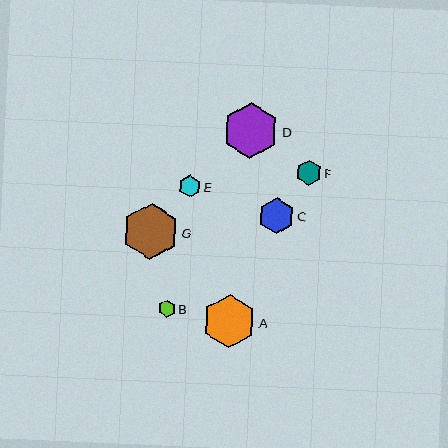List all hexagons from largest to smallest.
From largest to smallest: G, D, A, C, F, E, B.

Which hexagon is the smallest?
Hexagon B is the smallest with a size of approximately 17 pixels.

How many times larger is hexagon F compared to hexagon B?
Hexagon F is approximately 1.5 times the size of hexagon B.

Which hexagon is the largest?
Hexagon G is the largest with a size of approximately 56 pixels.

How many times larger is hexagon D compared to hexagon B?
Hexagon D is approximately 3.3 times the size of hexagon B.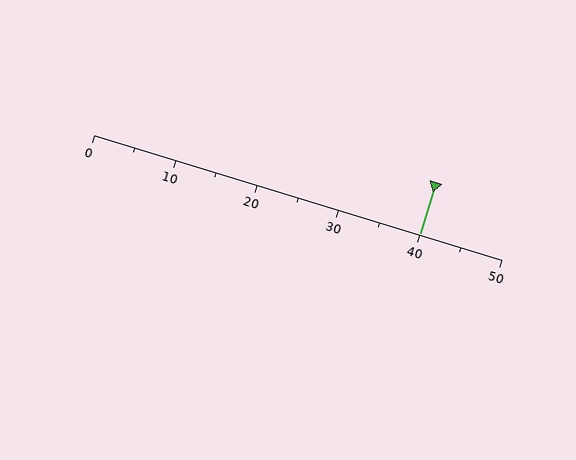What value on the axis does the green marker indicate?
The marker indicates approximately 40.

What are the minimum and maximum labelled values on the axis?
The axis runs from 0 to 50.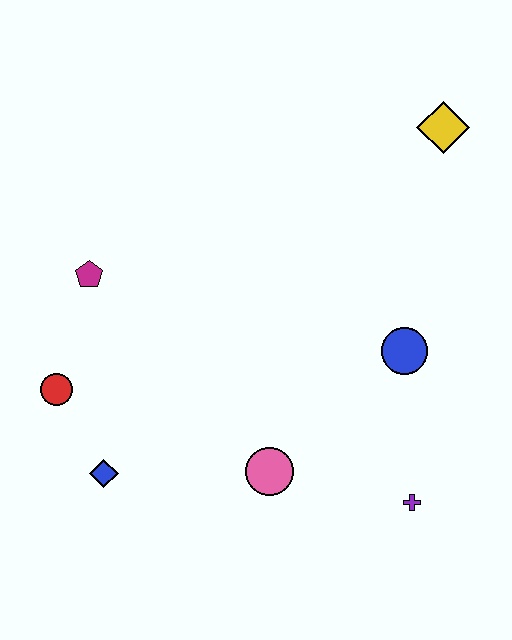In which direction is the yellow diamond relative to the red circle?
The yellow diamond is to the right of the red circle.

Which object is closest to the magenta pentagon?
The red circle is closest to the magenta pentagon.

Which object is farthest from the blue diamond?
The yellow diamond is farthest from the blue diamond.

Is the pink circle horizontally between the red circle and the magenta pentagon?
No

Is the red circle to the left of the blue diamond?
Yes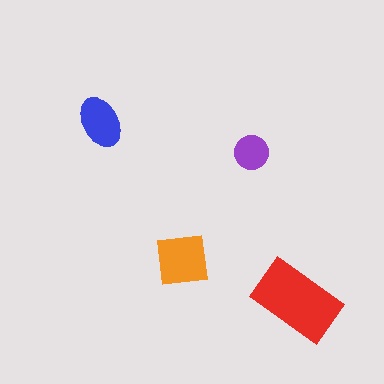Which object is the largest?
The red rectangle.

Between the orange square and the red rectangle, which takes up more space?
The red rectangle.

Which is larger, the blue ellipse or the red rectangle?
The red rectangle.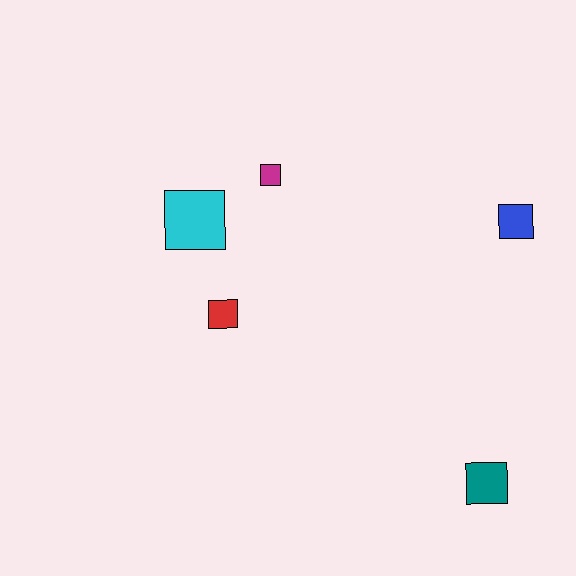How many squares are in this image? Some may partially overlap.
There are 5 squares.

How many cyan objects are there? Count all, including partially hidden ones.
There is 1 cyan object.